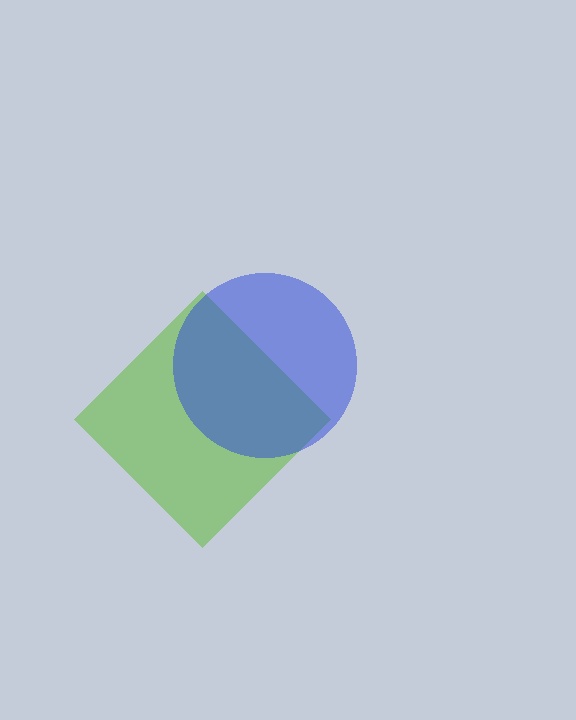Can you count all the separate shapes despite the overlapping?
Yes, there are 2 separate shapes.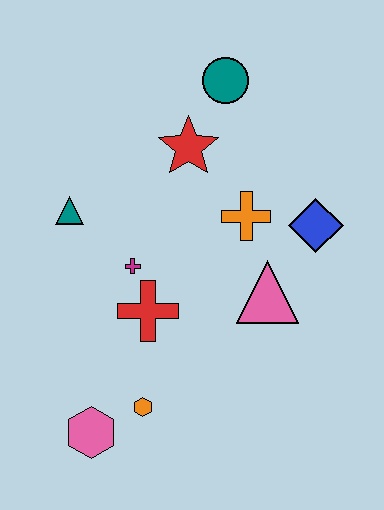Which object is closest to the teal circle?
The red star is closest to the teal circle.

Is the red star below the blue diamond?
No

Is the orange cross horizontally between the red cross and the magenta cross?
No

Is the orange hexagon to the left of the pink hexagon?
No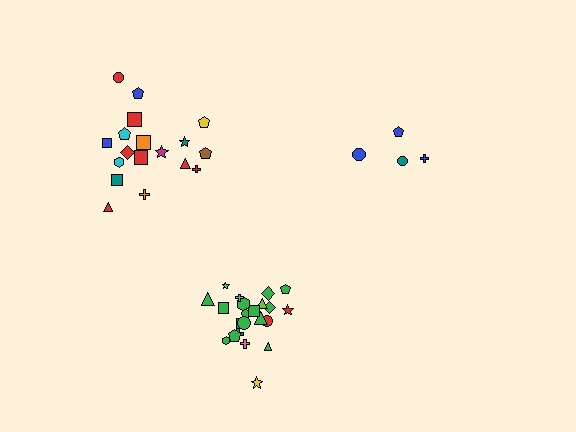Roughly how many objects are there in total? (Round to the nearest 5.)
Roughly 45 objects in total.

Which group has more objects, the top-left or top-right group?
The top-left group.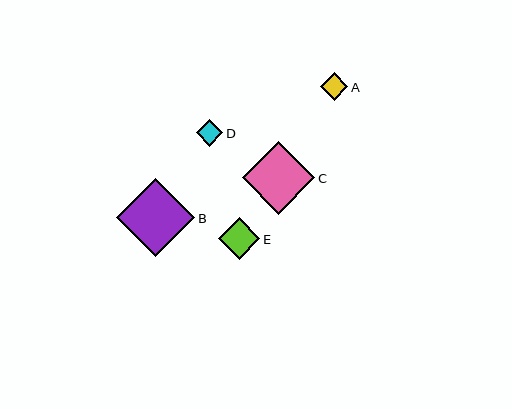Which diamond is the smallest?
Diamond D is the smallest with a size of approximately 26 pixels.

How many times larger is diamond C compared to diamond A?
Diamond C is approximately 2.7 times the size of diamond A.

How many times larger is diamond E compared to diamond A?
Diamond E is approximately 1.5 times the size of diamond A.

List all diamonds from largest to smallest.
From largest to smallest: B, C, E, A, D.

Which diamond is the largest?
Diamond B is the largest with a size of approximately 78 pixels.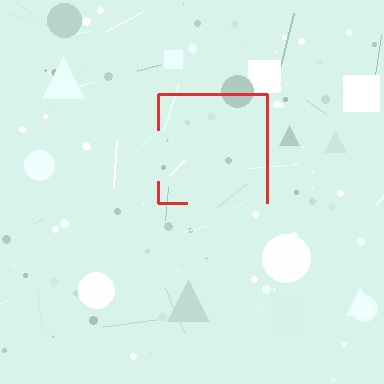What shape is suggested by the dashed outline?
The dashed outline suggests a square.